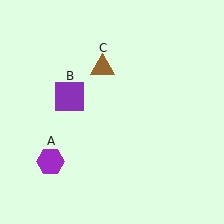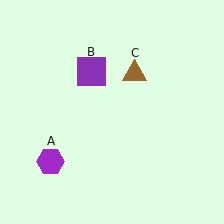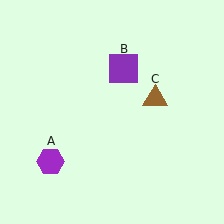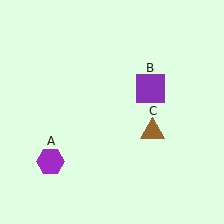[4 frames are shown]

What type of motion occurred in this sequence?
The purple square (object B), brown triangle (object C) rotated clockwise around the center of the scene.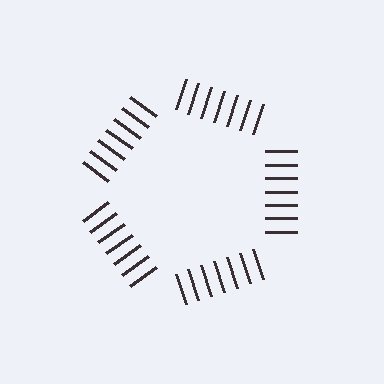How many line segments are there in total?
35 — 7 along each of the 5 edges.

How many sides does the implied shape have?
5 sides — the line-ends trace a pentagon.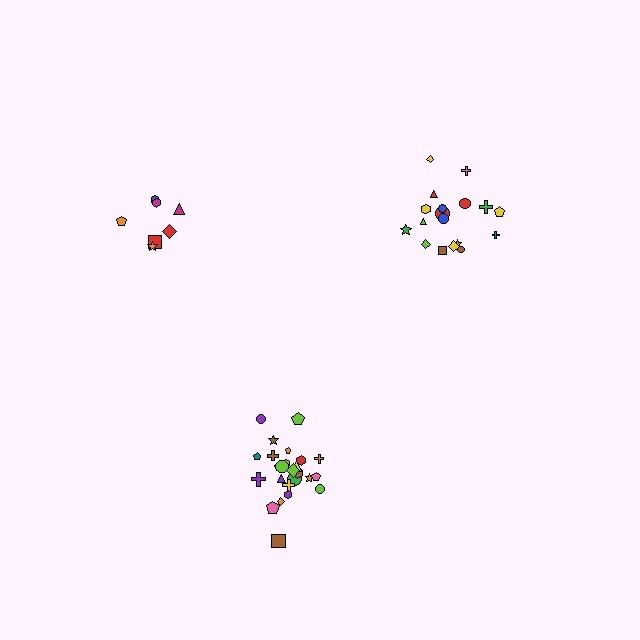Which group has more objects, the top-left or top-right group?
The top-right group.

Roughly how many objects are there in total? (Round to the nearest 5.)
Roughly 50 objects in total.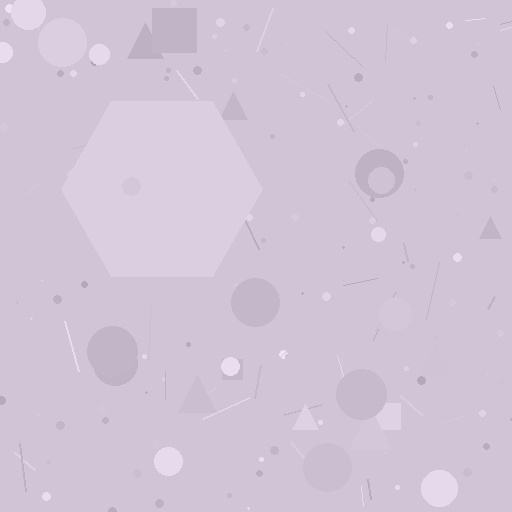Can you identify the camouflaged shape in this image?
The camouflaged shape is a hexagon.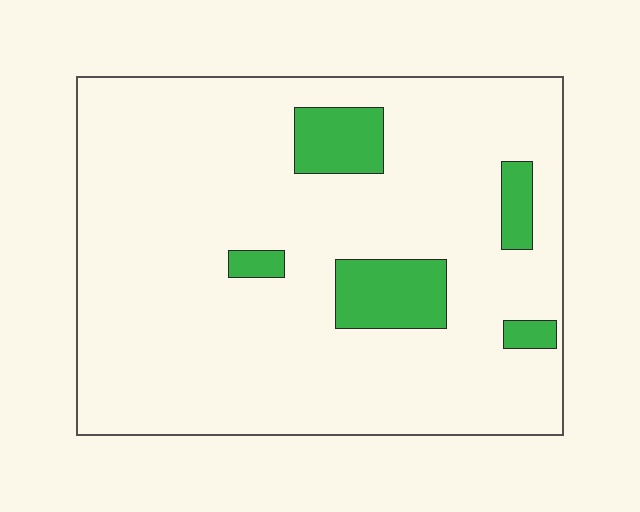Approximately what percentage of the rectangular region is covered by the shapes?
Approximately 10%.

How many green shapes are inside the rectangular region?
5.